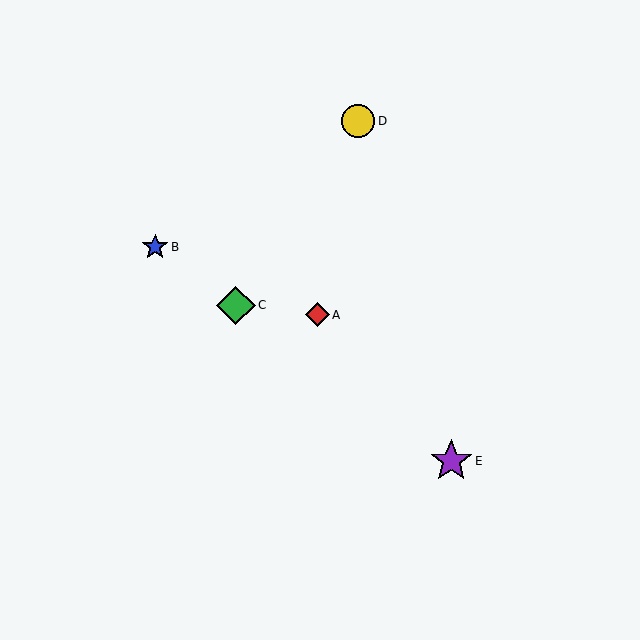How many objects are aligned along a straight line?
3 objects (B, C, E) are aligned along a straight line.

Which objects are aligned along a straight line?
Objects B, C, E are aligned along a straight line.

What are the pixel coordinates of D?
Object D is at (358, 121).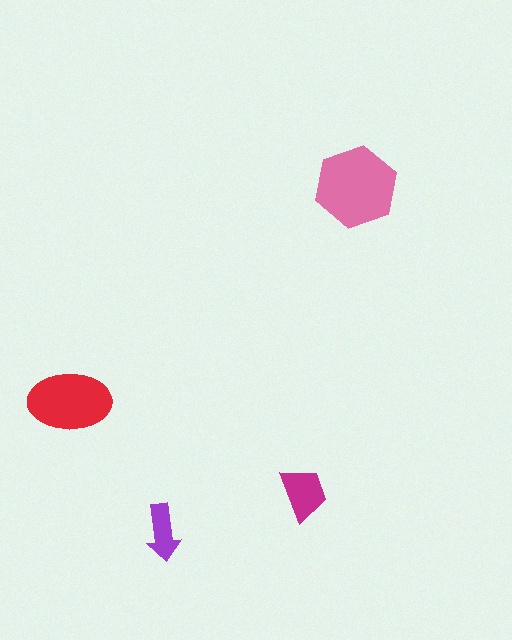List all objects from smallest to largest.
The purple arrow, the magenta trapezoid, the red ellipse, the pink hexagon.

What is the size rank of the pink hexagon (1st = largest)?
1st.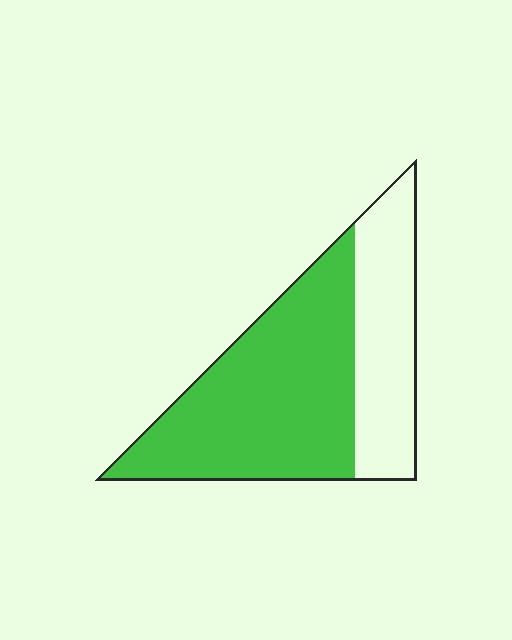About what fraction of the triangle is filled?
About two thirds (2/3).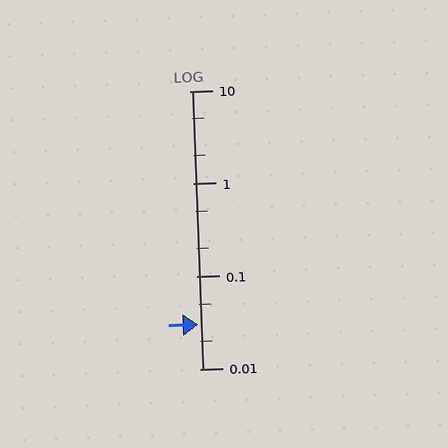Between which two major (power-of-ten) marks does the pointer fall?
The pointer is between 0.01 and 0.1.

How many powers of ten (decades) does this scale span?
The scale spans 3 decades, from 0.01 to 10.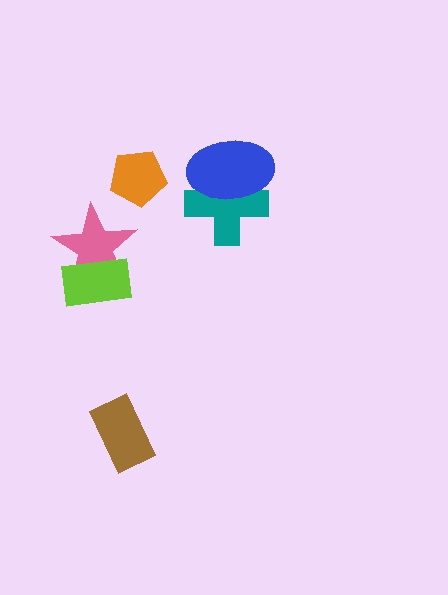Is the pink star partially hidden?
Yes, it is partially covered by another shape.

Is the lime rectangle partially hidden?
No, no other shape covers it.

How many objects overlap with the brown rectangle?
0 objects overlap with the brown rectangle.